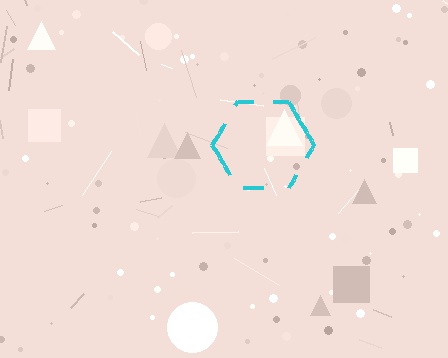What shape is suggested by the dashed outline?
The dashed outline suggests a hexagon.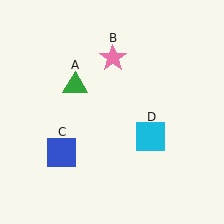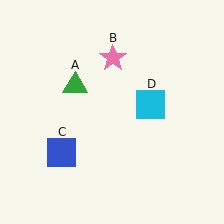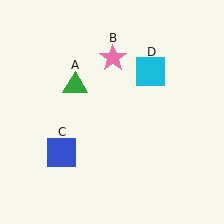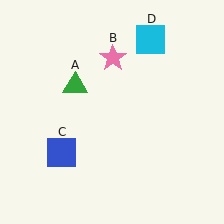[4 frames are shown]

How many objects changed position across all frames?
1 object changed position: cyan square (object D).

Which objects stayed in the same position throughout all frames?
Green triangle (object A) and pink star (object B) and blue square (object C) remained stationary.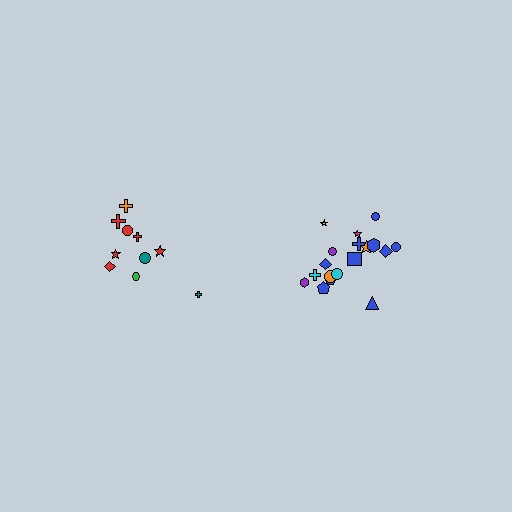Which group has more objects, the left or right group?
The right group.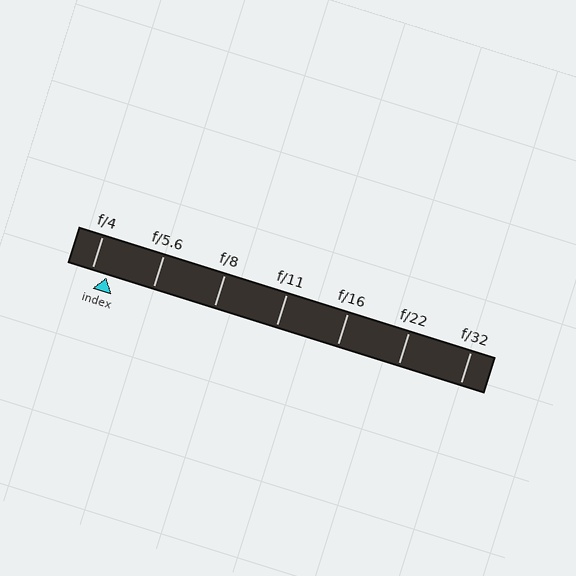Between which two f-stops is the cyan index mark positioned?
The index mark is between f/4 and f/5.6.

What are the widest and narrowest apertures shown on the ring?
The widest aperture shown is f/4 and the narrowest is f/32.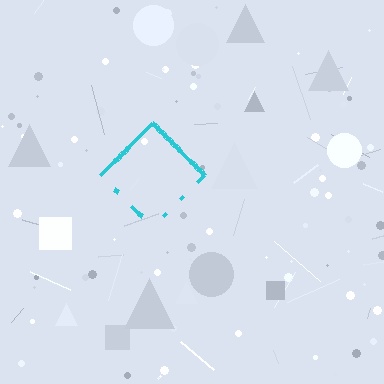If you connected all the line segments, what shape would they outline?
They would outline a diamond.